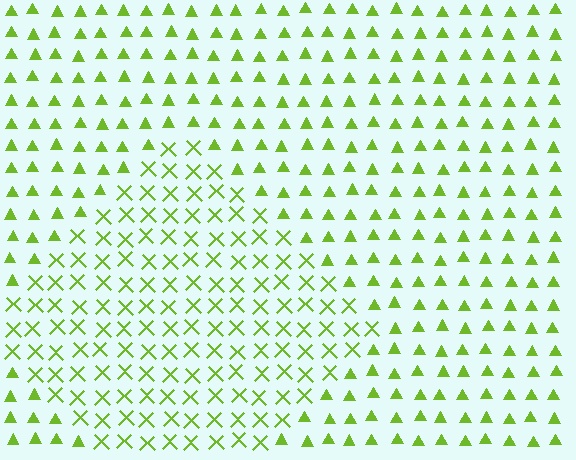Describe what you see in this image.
The image is filled with small lime elements arranged in a uniform grid. A diamond-shaped region contains X marks, while the surrounding area contains triangles. The boundary is defined purely by the change in element shape.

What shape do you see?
I see a diamond.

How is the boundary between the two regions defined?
The boundary is defined by a change in element shape: X marks inside vs. triangles outside. All elements share the same color and spacing.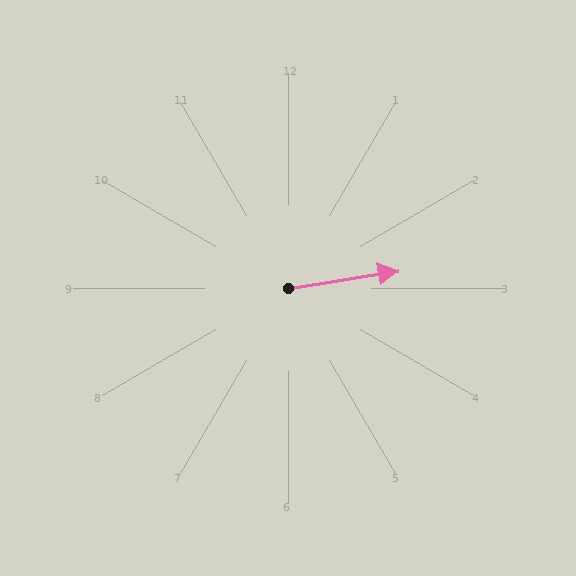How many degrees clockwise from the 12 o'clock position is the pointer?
Approximately 81 degrees.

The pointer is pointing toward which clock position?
Roughly 3 o'clock.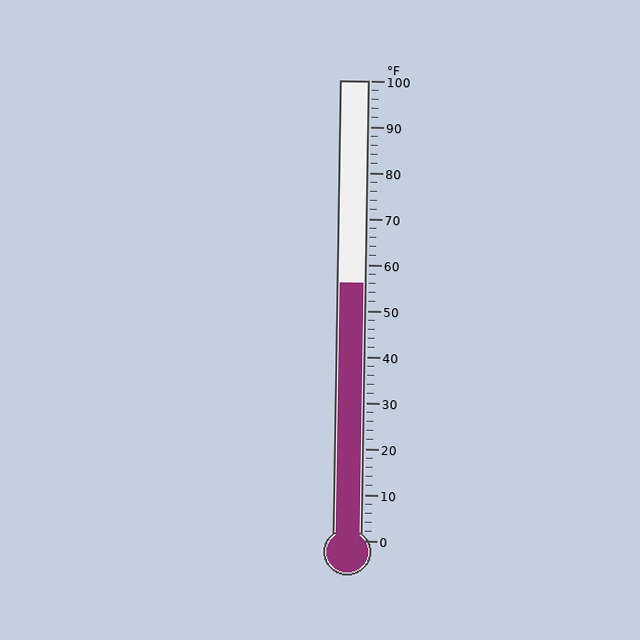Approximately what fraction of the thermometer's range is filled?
The thermometer is filled to approximately 55% of its range.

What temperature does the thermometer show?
The thermometer shows approximately 56°F.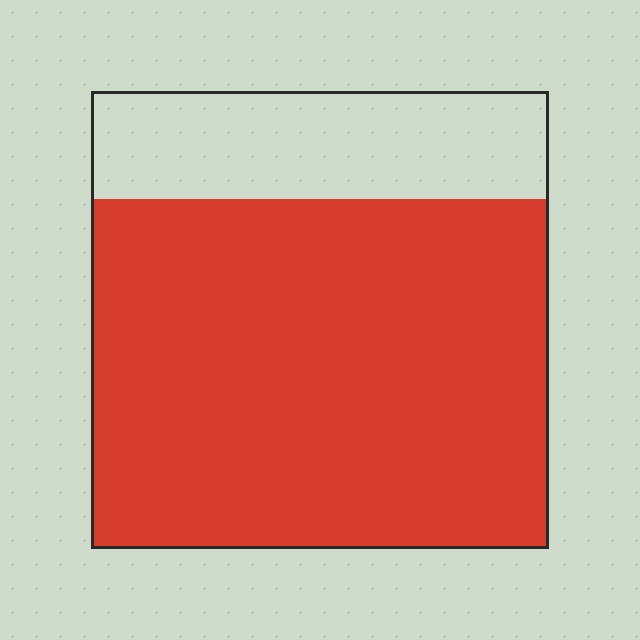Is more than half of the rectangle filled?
Yes.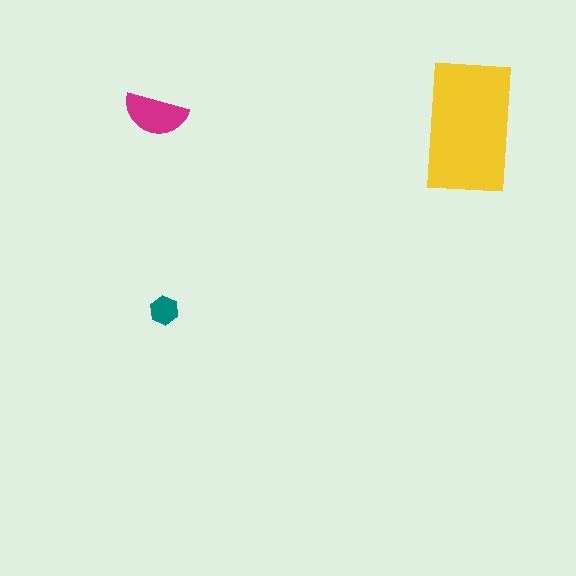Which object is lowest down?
The teal hexagon is bottommost.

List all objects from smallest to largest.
The teal hexagon, the magenta semicircle, the yellow rectangle.